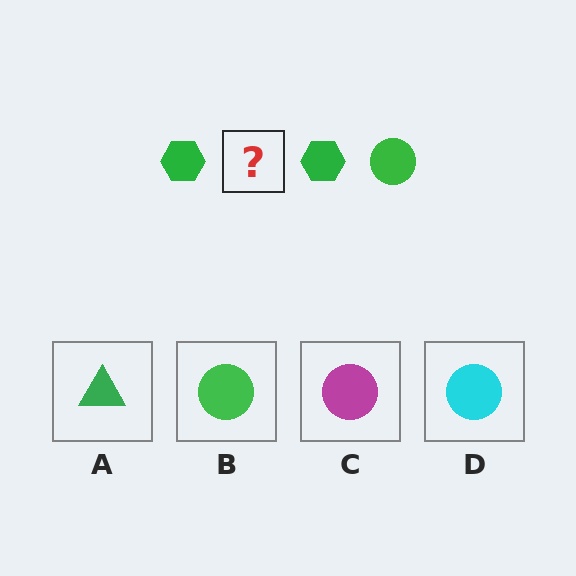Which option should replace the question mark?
Option B.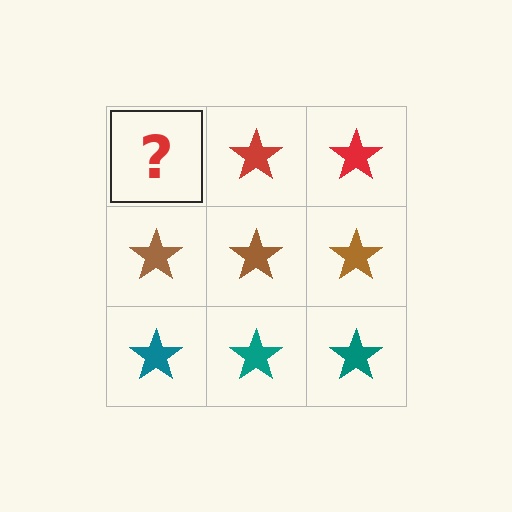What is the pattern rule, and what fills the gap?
The rule is that each row has a consistent color. The gap should be filled with a red star.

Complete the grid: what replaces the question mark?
The question mark should be replaced with a red star.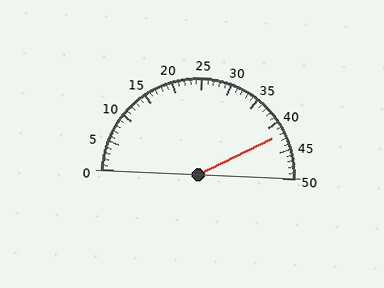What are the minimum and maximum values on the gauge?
The gauge ranges from 0 to 50.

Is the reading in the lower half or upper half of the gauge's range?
The reading is in the upper half of the range (0 to 50).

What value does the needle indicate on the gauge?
The needle indicates approximately 42.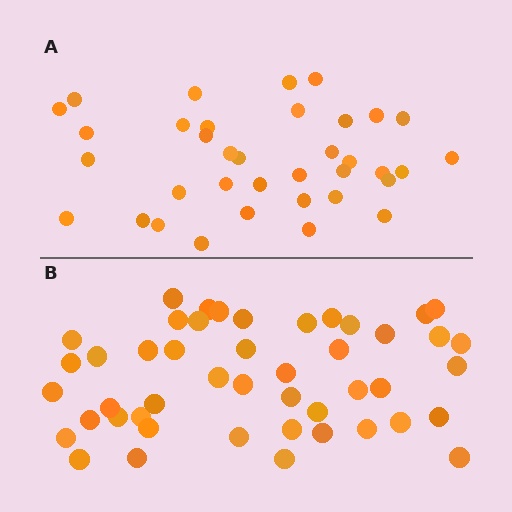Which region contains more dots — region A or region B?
Region B (the bottom region) has more dots.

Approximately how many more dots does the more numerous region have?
Region B has roughly 12 or so more dots than region A.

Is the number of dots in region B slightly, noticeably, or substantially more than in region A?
Region B has noticeably more, but not dramatically so. The ratio is roughly 1.3 to 1.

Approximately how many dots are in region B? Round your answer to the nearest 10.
About 50 dots. (The exact count is 47, which rounds to 50.)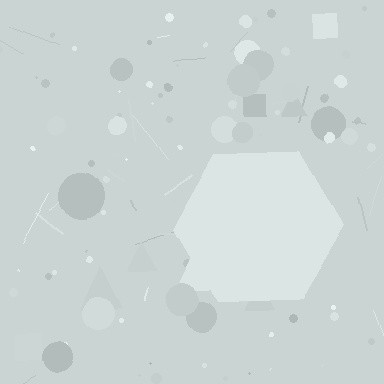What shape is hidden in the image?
A hexagon is hidden in the image.